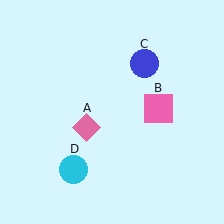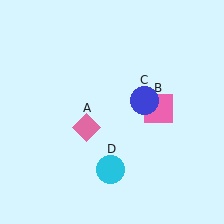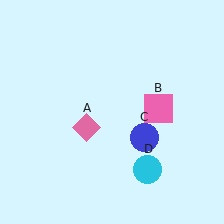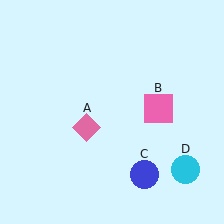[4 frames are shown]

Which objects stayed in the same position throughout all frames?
Pink diamond (object A) and pink square (object B) remained stationary.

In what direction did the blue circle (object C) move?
The blue circle (object C) moved down.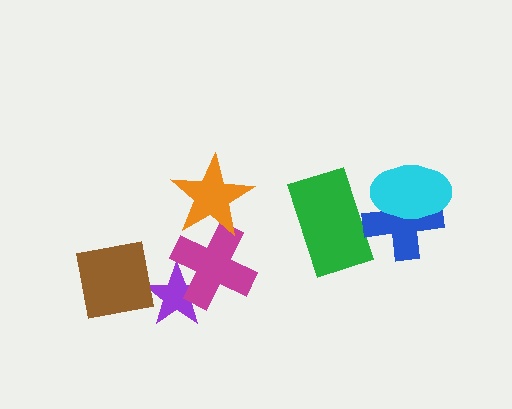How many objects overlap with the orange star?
1 object overlaps with the orange star.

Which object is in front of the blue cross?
The cyan ellipse is in front of the blue cross.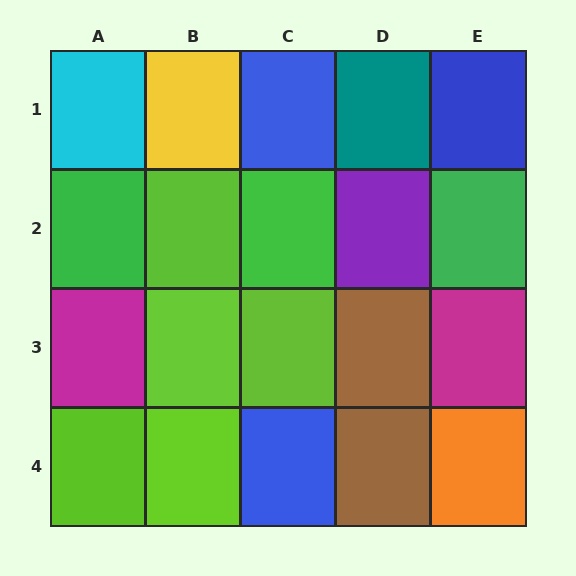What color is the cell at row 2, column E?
Green.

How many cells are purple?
1 cell is purple.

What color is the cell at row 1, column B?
Yellow.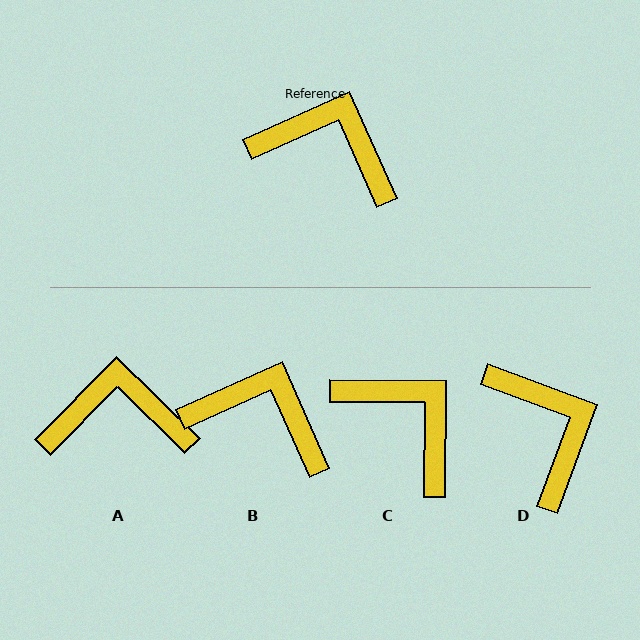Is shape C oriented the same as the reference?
No, it is off by about 25 degrees.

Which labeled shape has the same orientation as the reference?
B.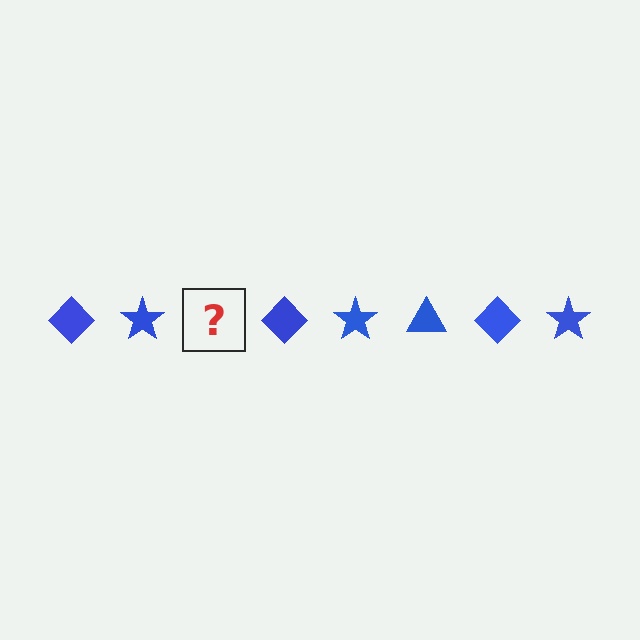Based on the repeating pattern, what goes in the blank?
The blank should be a blue triangle.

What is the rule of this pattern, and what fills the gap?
The rule is that the pattern cycles through diamond, star, triangle shapes in blue. The gap should be filled with a blue triangle.